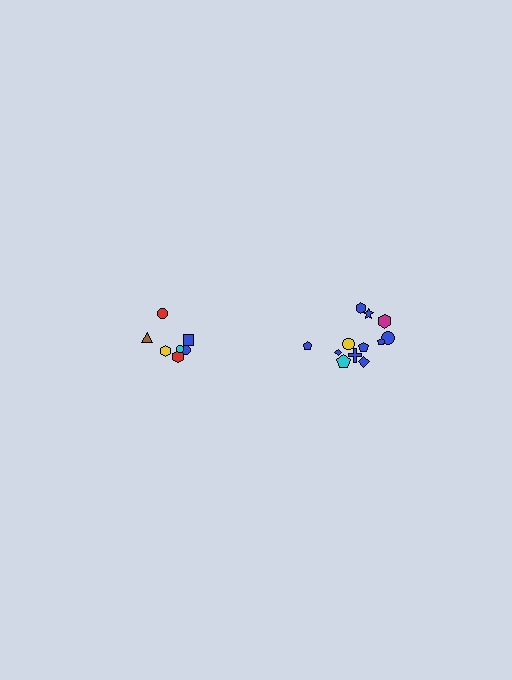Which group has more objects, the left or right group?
The right group.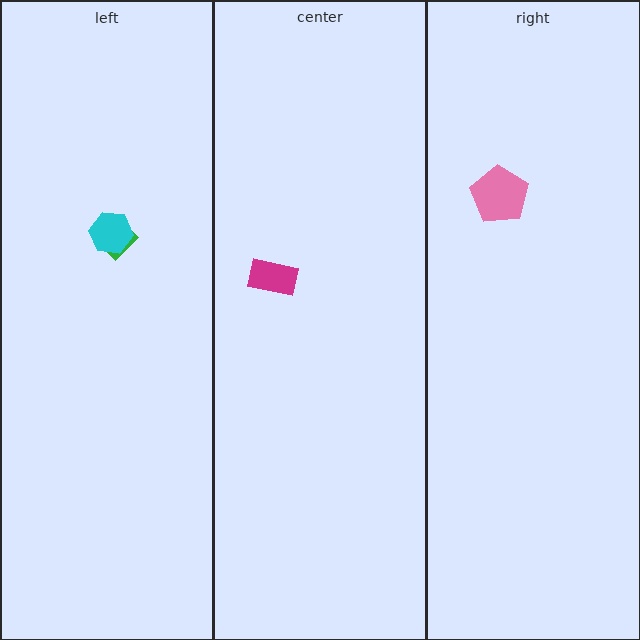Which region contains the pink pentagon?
The right region.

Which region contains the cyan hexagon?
The left region.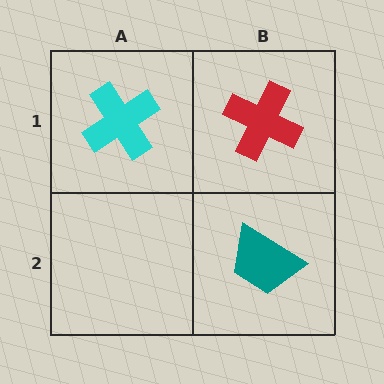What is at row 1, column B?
A red cross.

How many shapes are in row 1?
2 shapes.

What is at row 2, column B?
A teal trapezoid.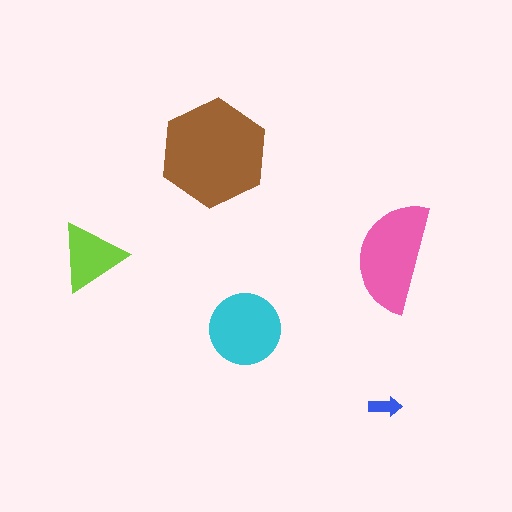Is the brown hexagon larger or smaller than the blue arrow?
Larger.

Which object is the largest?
The brown hexagon.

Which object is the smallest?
The blue arrow.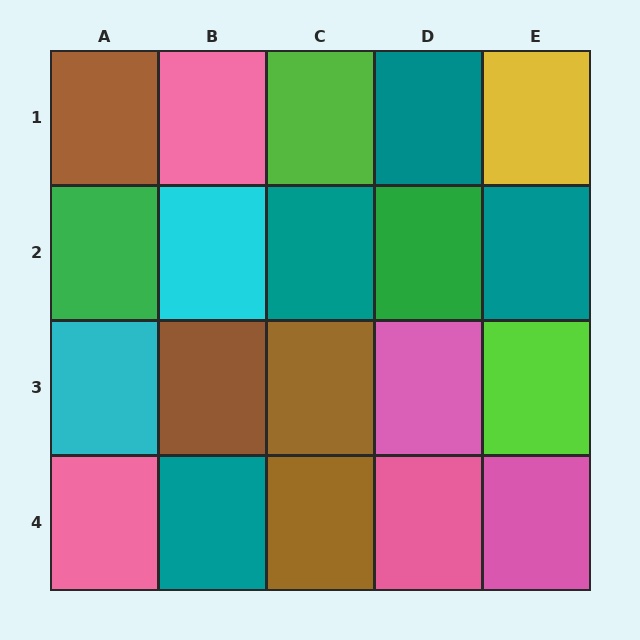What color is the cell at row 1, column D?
Teal.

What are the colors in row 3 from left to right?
Cyan, brown, brown, pink, lime.